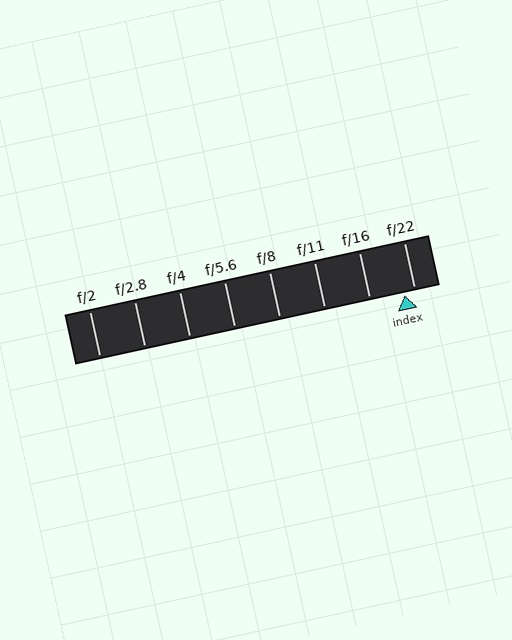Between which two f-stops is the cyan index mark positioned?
The index mark is between f/16 and f/22.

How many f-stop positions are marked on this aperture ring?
There are 8 f-stop positions marked.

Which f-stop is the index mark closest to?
The index mark is closest to f/22.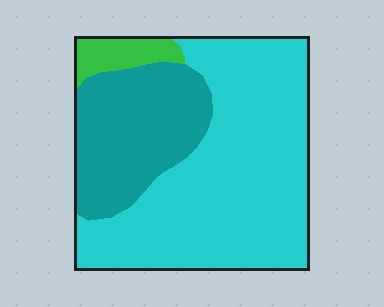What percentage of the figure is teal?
Teal takes up between a sixth and a third of the figure.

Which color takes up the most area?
Cyan, at roughly 65%.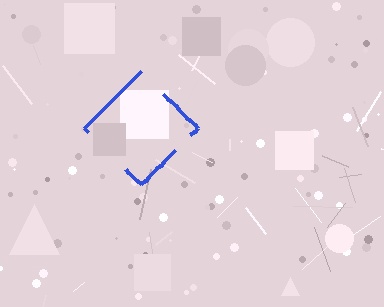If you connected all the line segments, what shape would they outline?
They would outline a diamond.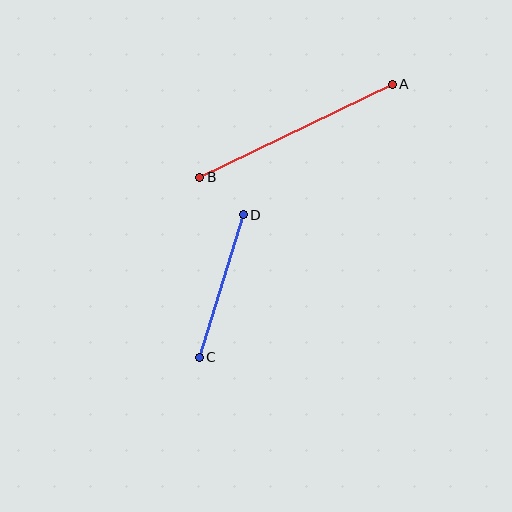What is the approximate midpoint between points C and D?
The midpoint is at approximately (221, 286) pixels.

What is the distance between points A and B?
The distance is approximately 214 pixels.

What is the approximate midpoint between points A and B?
The midpoint is at approximately (296, 131) pixels.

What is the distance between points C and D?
The distance is approximately 149 pixels.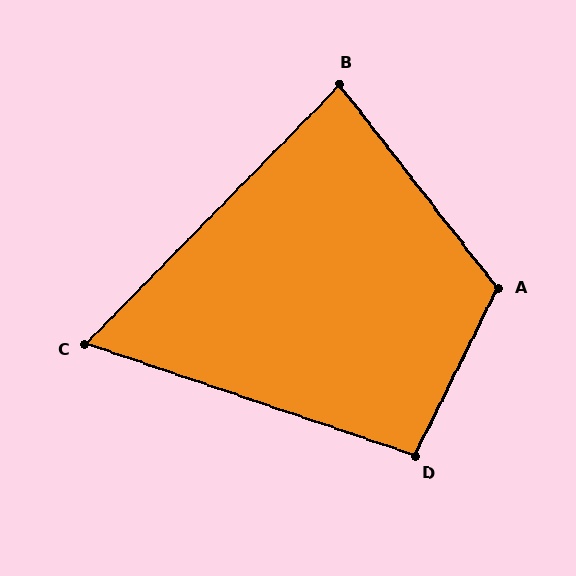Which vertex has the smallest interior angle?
C, at approximately 64 degrees.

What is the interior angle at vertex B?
Approximately 82 degrees (acute).